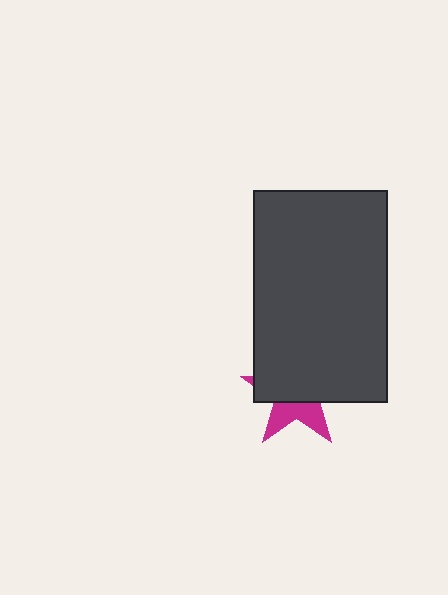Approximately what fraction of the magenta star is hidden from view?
Roughly 64% of the magenta star is hidden behind the dark gray rectangle.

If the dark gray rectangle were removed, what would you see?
You would see the complete magenta star.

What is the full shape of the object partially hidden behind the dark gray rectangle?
The partially hidden object is a magenta star.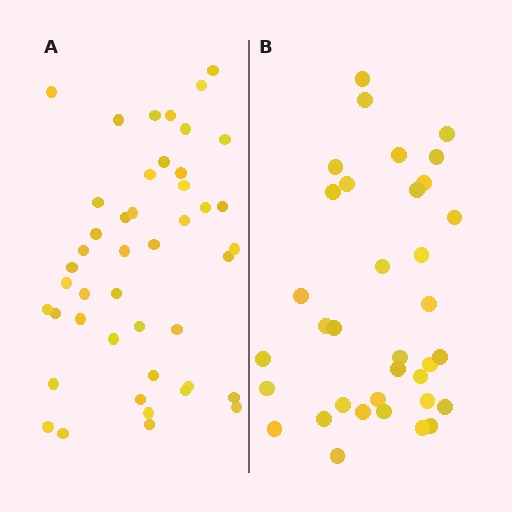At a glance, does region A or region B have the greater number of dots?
Region A (the left region) has more dots.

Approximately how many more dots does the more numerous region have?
Region A has roughly 10 or so more dots than region B.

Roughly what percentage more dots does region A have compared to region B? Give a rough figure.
About 30% more.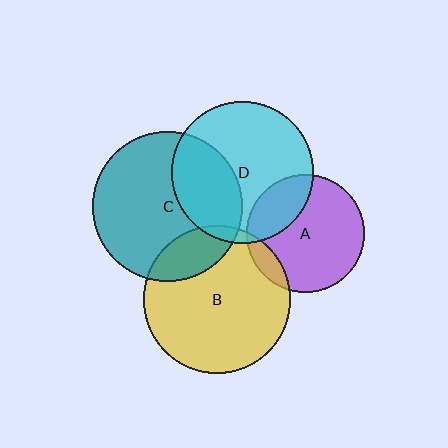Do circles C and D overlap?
Yes.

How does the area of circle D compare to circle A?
Approximately 1.4 times.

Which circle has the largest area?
Circle C (teal).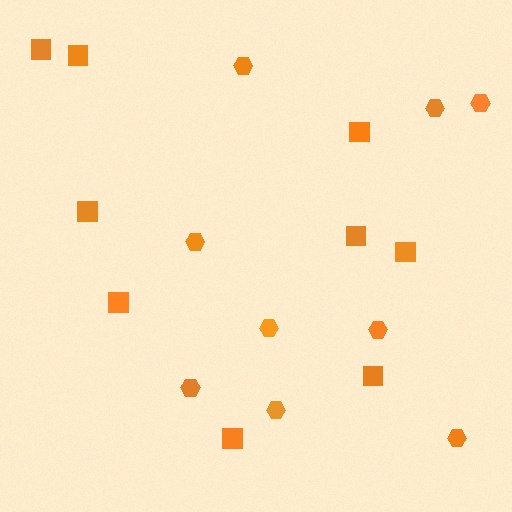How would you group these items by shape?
There are 2 groups: one group of hexagons (9) and one group of squares (9).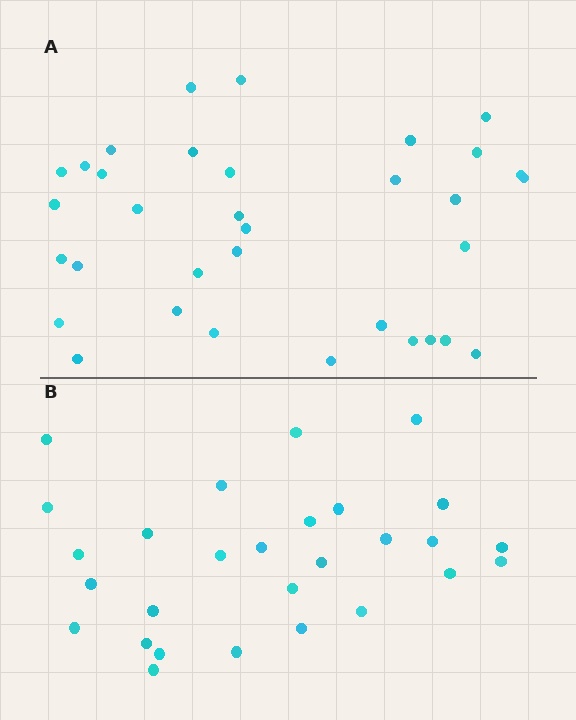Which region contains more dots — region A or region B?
Region A (the top region) has more dots.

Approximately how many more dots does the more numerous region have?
Region A has about 6 more dots than region B.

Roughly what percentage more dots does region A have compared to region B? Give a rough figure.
About 20% more.